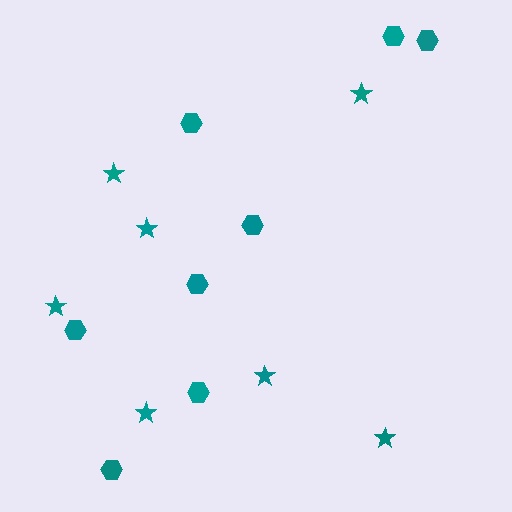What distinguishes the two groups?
There are 2 groups: one group of stars (7) and one group of hexagons (8).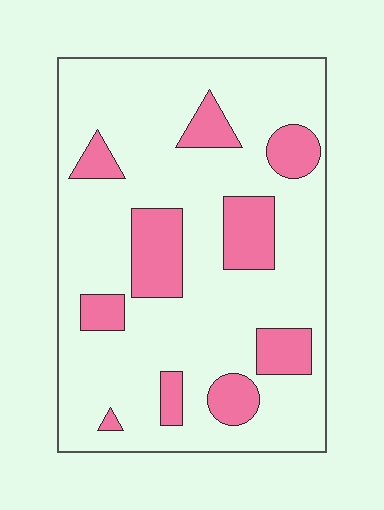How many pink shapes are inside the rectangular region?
10.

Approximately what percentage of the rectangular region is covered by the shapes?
Approximately 20%.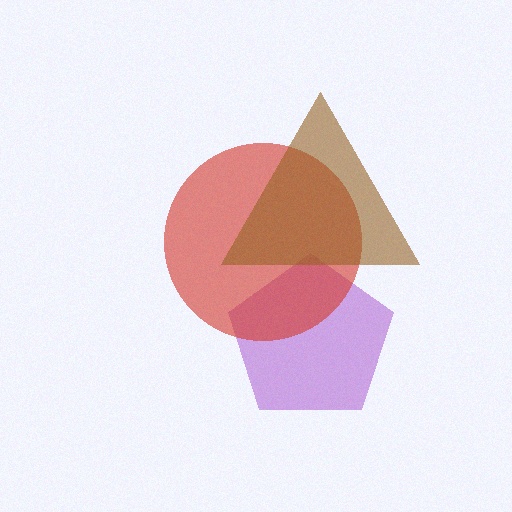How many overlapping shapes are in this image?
There are 3 overlapping shapes in the image.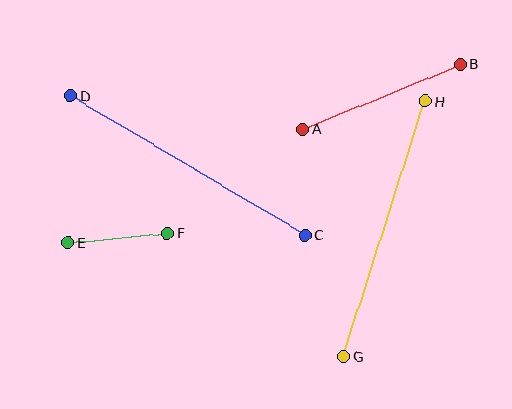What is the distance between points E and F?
The distance is approximately 100 pixels.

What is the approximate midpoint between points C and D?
The midpoint is at approximately (188, 166) pixels.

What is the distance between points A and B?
The distance is approximately 170 pixels.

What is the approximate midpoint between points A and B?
The midpoint is at approximately (382, 97) pixels.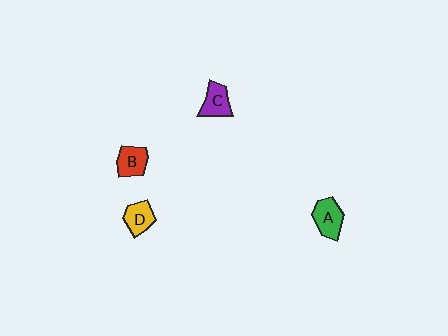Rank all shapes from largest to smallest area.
From largest to smallest: A (green), C (purple), B (red), D (yellow).